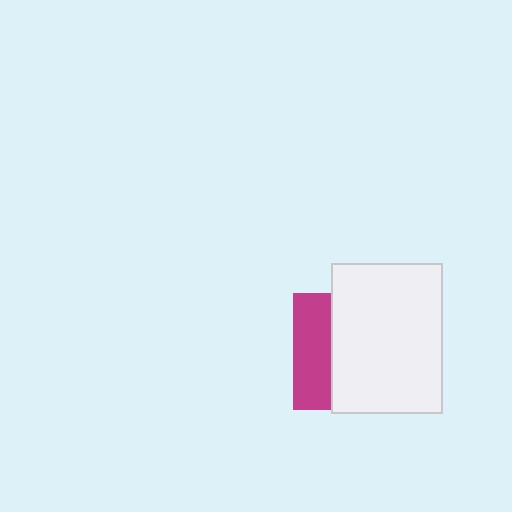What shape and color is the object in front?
The object in front is a white rectangle.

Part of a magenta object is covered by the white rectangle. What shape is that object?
It is a square.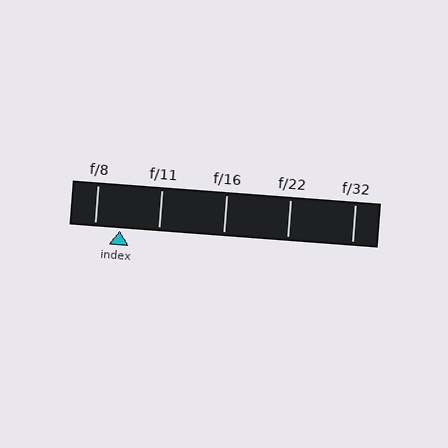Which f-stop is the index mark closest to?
The index mark is closest to f/8.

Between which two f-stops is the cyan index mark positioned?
The index mark is between f/8 and f/11.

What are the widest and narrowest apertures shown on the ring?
The widest aperture shown is f/8 and the narrowest is f/32.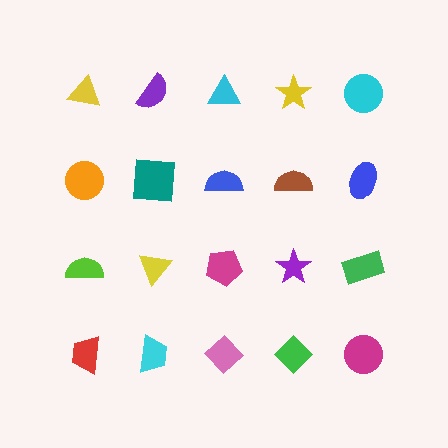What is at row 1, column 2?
A purple semicircle.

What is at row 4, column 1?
A red trapezoid.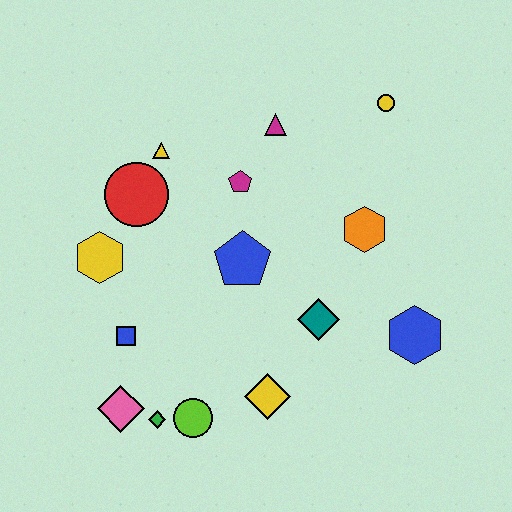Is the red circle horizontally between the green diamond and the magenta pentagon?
No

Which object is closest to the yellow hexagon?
The red circle is closest to the yellow hexagon.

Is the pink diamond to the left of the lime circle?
Yes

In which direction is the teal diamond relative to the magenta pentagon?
The teal diamond is below the magenta pentagon.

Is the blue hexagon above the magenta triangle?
No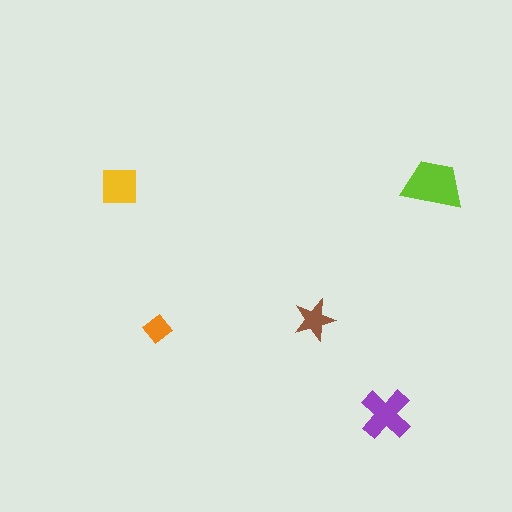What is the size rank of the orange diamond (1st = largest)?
5th.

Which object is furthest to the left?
The yellow square is leftmost.